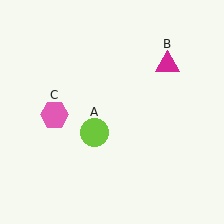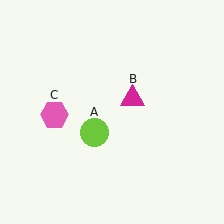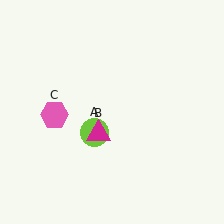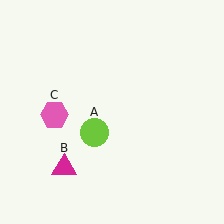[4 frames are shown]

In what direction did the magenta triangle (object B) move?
The magenta triangle (object B) moved down and to the left.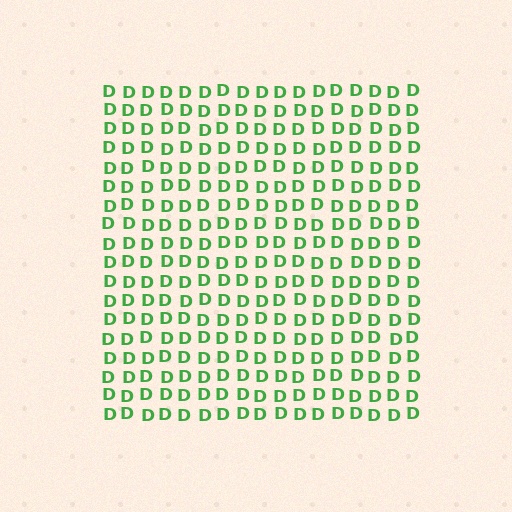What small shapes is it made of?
It is made of small letter D's.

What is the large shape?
The large shape is a square.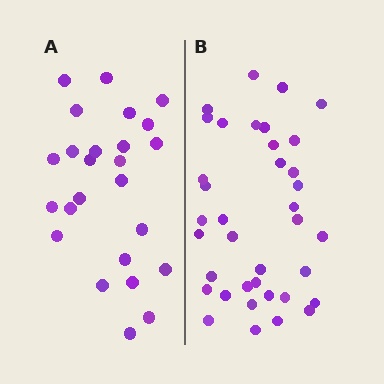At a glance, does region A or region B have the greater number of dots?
Region B (the right region) has more dots.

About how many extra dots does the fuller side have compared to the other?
Region B has roughly 12 or so more dots than region A.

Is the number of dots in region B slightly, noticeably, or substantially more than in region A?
Region B has substantially more. The ratio is roughly 1.5 to 1.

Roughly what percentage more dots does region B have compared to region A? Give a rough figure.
About 50% more.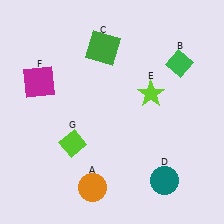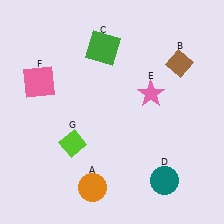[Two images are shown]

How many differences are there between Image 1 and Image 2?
There are 3 differences between the two images.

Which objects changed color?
B changed from green to brown. E changed from lime to pink. F changed from magenta to pink.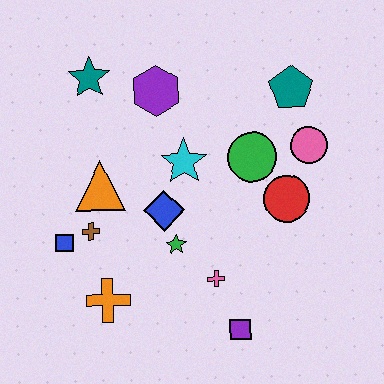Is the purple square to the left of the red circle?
Yes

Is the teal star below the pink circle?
No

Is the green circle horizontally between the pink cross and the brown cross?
No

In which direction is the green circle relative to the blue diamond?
The green circle is to the right of the blue diamond.